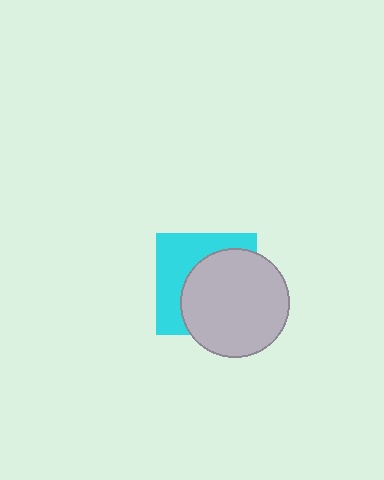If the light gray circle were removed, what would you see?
You would see the complete cyan square.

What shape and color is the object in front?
The object in front is a light gray circle.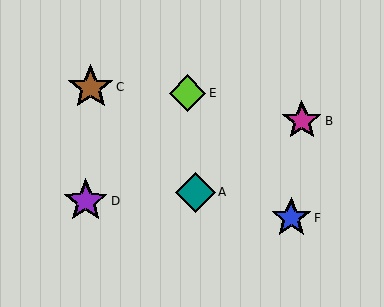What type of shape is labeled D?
Shape D is a purple star.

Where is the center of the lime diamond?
The center of the lime diamond is at (188, 93).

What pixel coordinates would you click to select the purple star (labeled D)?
Click at (86, 201) to select the purple star D.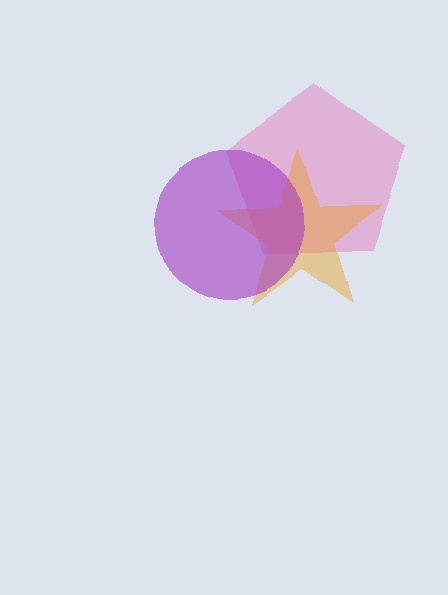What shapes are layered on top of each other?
The layered shapes are: a pink pentagon, an orange star, a purple circle.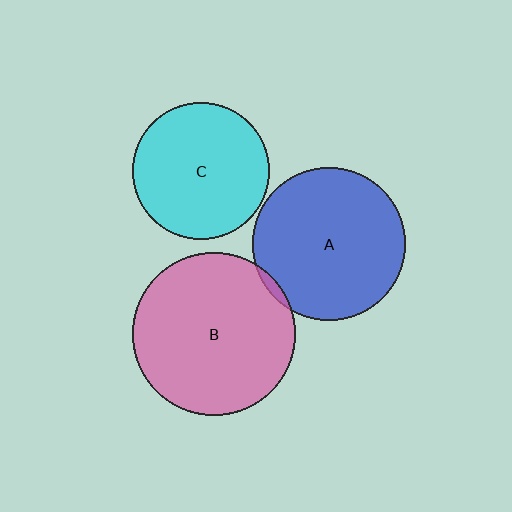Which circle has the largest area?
Circle B (pink).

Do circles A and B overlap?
Yes.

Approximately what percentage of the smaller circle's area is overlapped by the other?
Approximately 5%.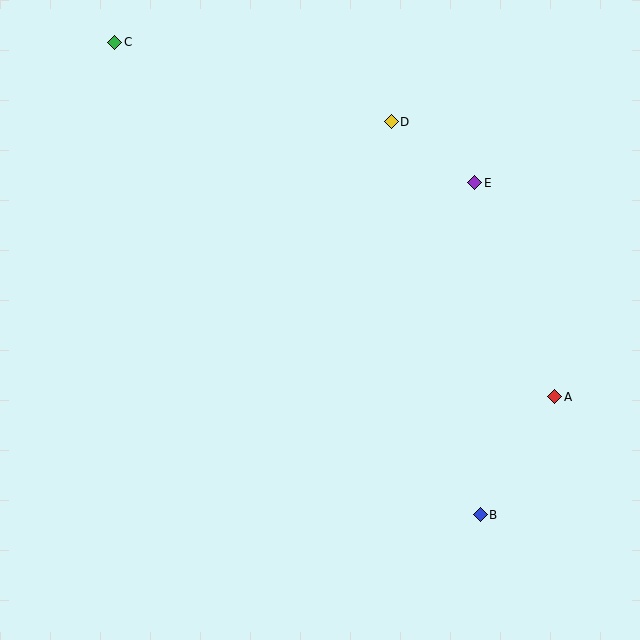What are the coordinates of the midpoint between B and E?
The midpoint between B and E is at (477, 349).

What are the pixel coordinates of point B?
Point B is at (480, 515).